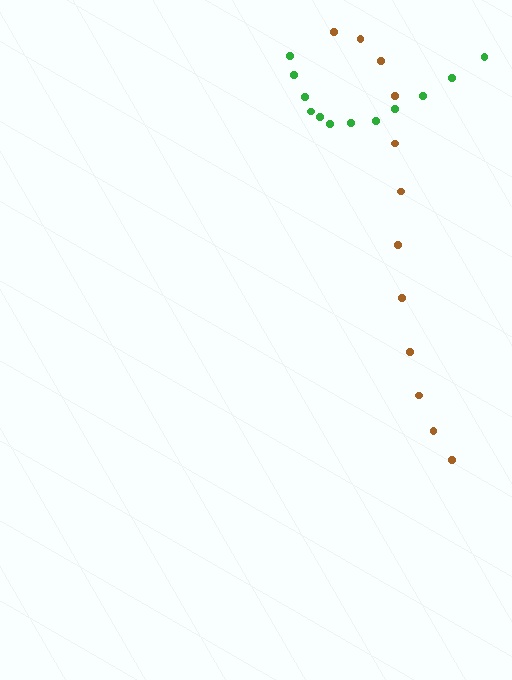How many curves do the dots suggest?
There are 2 distinct paths.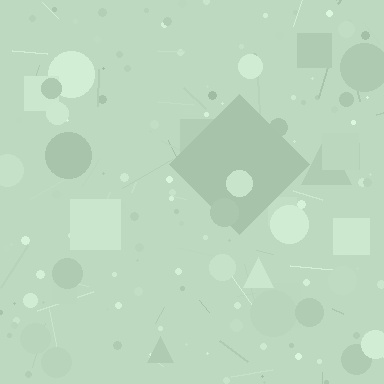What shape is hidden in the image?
A diamond is hidden in the image.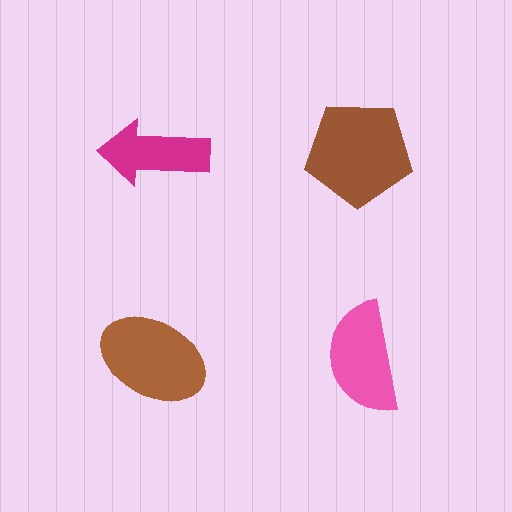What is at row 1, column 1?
A magenta arrow.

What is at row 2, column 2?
A pink semicircle.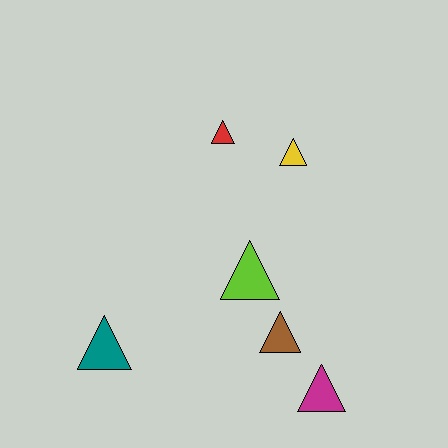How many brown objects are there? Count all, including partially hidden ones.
There is 1 brown object.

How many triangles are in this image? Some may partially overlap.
There are 6 triangles.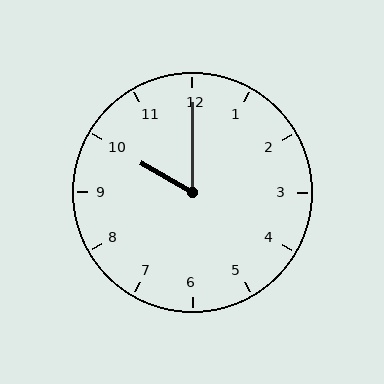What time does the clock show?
10:00.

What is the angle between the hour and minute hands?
Approximately 60 degrees.